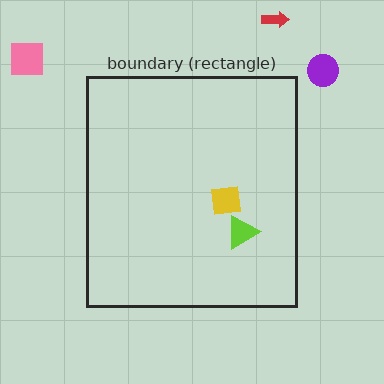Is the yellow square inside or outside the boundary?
Inside.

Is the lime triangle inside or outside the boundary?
Inside.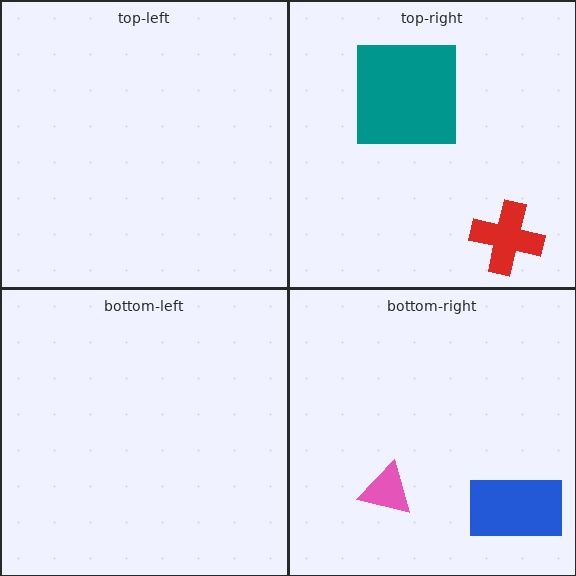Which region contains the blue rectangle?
The bottom-right region.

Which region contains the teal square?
The top-right region.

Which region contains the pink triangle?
The bottom-right region.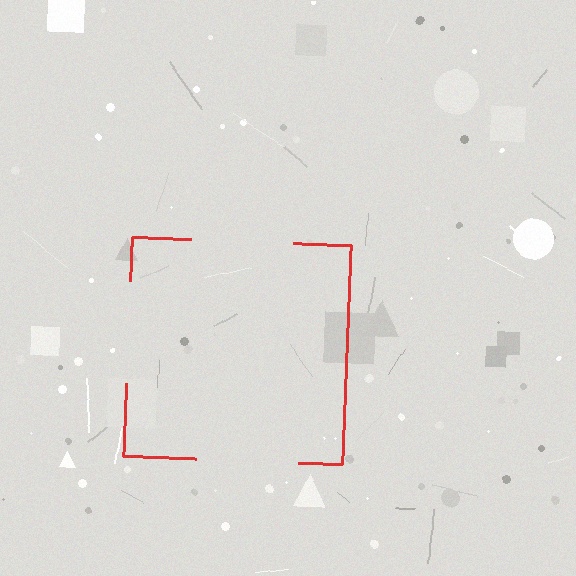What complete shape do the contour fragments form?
The contour fragments form a square.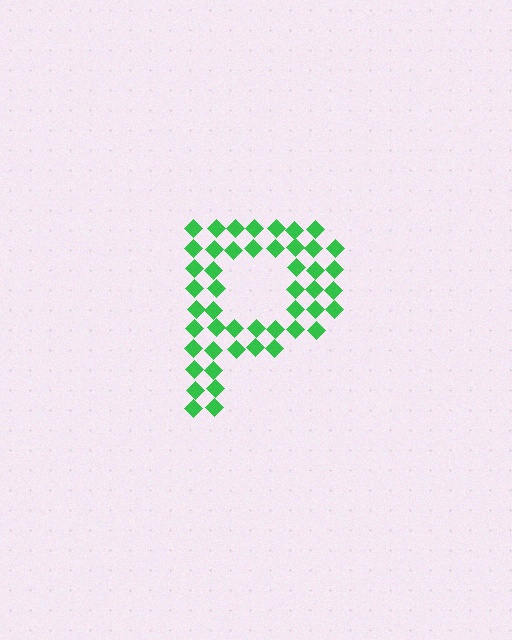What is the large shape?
The large shape is the letter P.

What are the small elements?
The small elements are diamonds.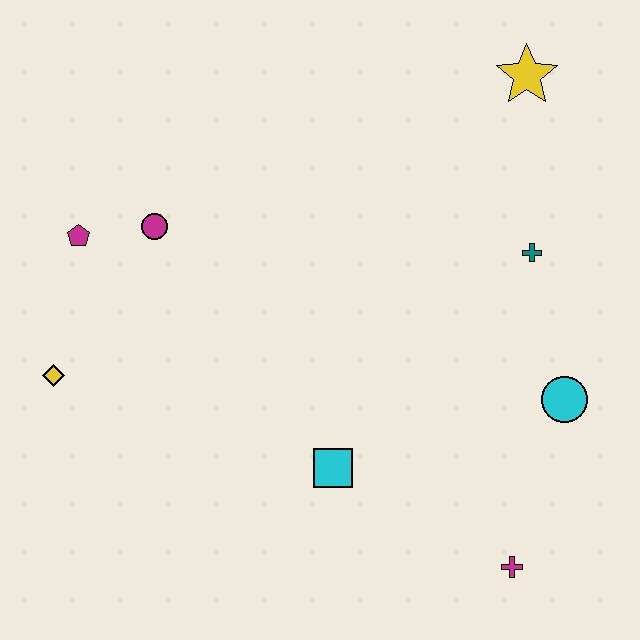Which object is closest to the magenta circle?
The magenta pentagon is closest to the magenta circle.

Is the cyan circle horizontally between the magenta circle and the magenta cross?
No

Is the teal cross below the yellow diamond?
No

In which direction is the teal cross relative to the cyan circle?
The teal cross is above the cyan circle.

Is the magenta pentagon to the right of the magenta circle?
No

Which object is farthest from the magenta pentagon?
The magenta cross is farthest from the magenta pentagon.